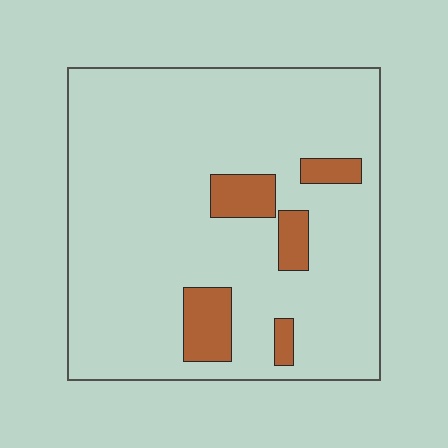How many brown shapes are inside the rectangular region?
5.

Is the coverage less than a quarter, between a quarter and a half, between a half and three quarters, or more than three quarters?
Less than a quarter.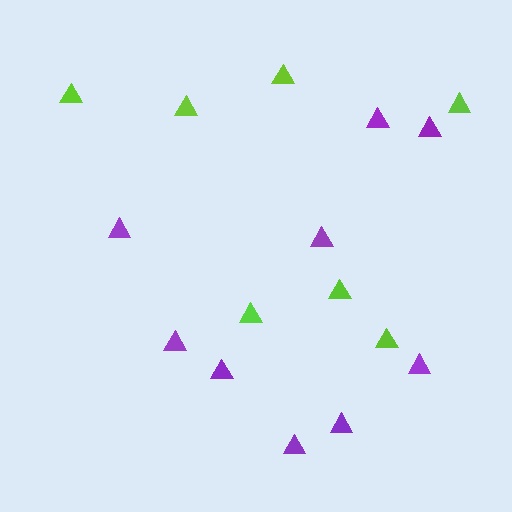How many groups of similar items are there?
There are 2 groups: one group of purple triangles (9) and one group of lime triangles (7).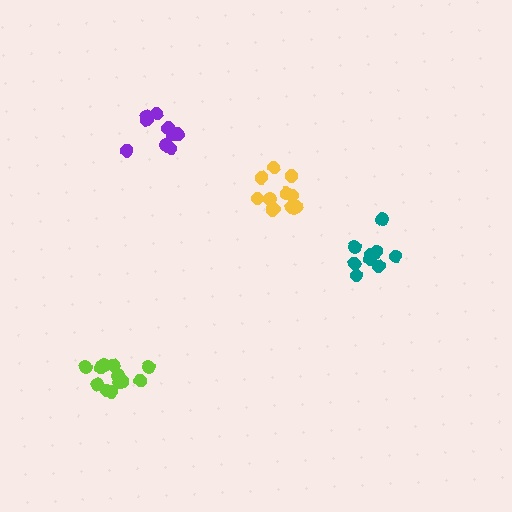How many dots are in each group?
Group 1: 9 dots, Group 2: 12 dots, Group 3: 12 dots, Group 4: 9 dots (42 total).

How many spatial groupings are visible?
There are 4 spatial groupings.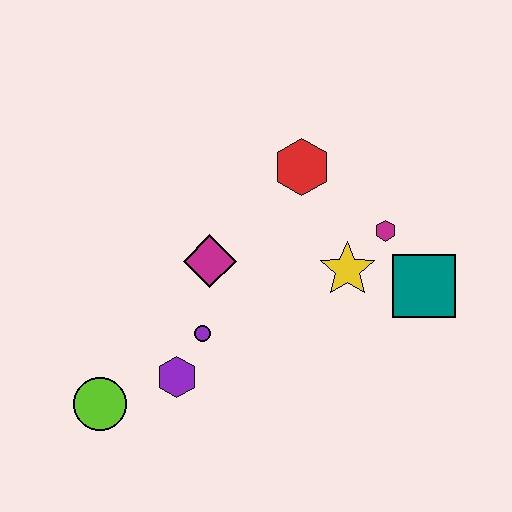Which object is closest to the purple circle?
The purple hexagon is closest to the purple circle.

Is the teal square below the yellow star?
Yes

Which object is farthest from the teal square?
The lime circle is farthest from the teal square.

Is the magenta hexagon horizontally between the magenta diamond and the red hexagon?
No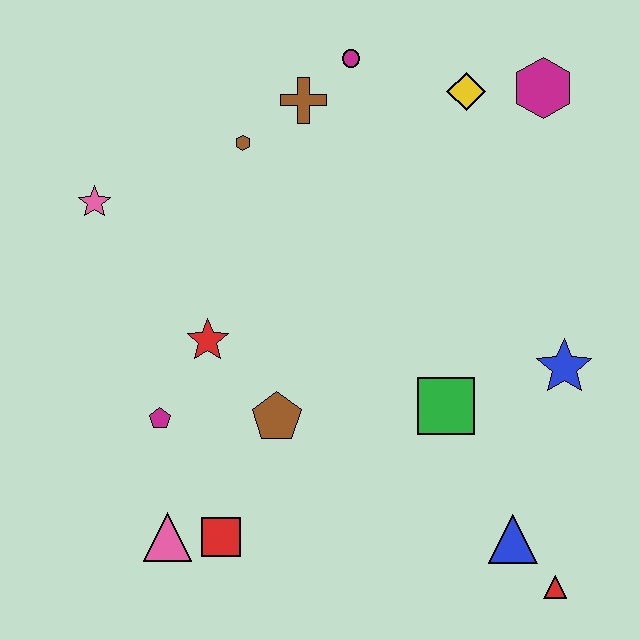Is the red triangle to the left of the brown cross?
No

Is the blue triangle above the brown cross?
No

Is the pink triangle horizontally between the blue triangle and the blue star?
No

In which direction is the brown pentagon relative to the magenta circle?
The brown pentagon is below the magenta circle.